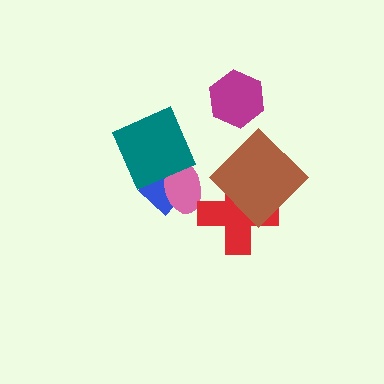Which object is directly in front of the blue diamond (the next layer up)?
The pink ellipse is directly in front of the blue diamond.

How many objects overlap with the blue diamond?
2 objects overlap with the blue diamond.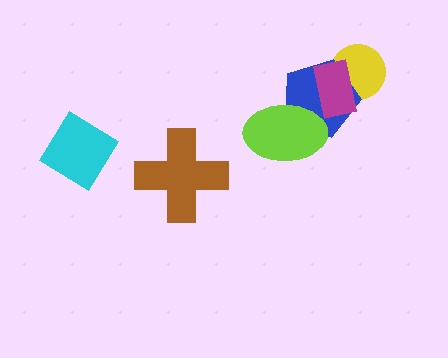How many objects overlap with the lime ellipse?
1 object overlaps with the lime ellipse.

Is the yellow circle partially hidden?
Yes, it is partially covered by another shape.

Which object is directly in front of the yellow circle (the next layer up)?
The blue pentagon is directly in front of the yellow circle.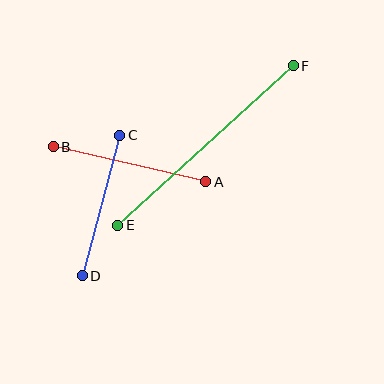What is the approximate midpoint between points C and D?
The midpoint is at approximately (101, 206) pixels.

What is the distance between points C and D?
The distance is approximately 146 pixels.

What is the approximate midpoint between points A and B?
The midpoint is at approximately (130, 164) pixels.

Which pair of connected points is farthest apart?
Points E and F are farthest apart.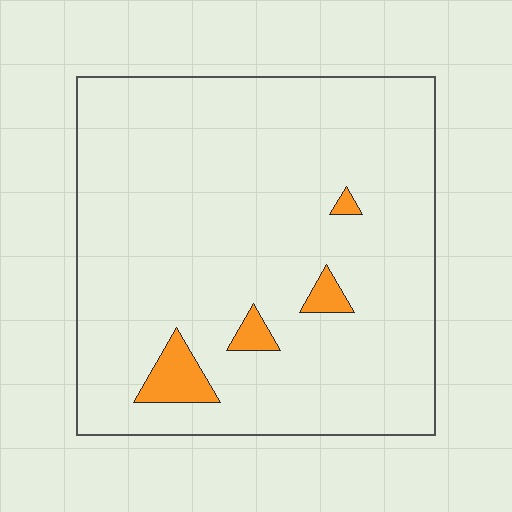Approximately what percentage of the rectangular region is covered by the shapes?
Approximately 5%.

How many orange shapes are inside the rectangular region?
4.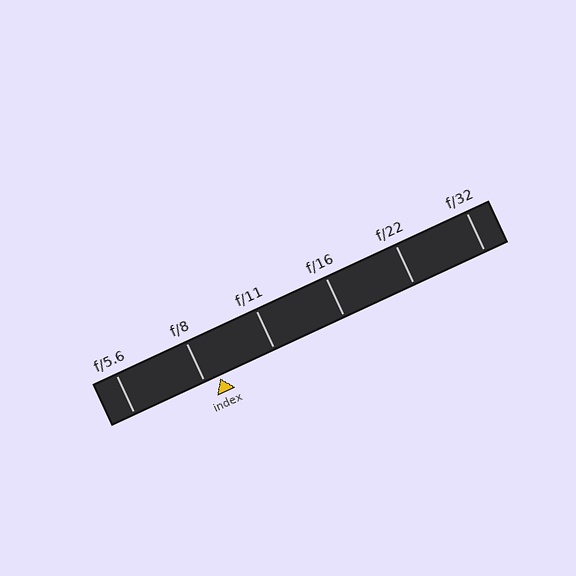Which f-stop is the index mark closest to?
The index mark is closest to f/8.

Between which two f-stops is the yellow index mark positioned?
The index mark is between f/8 and f/11.